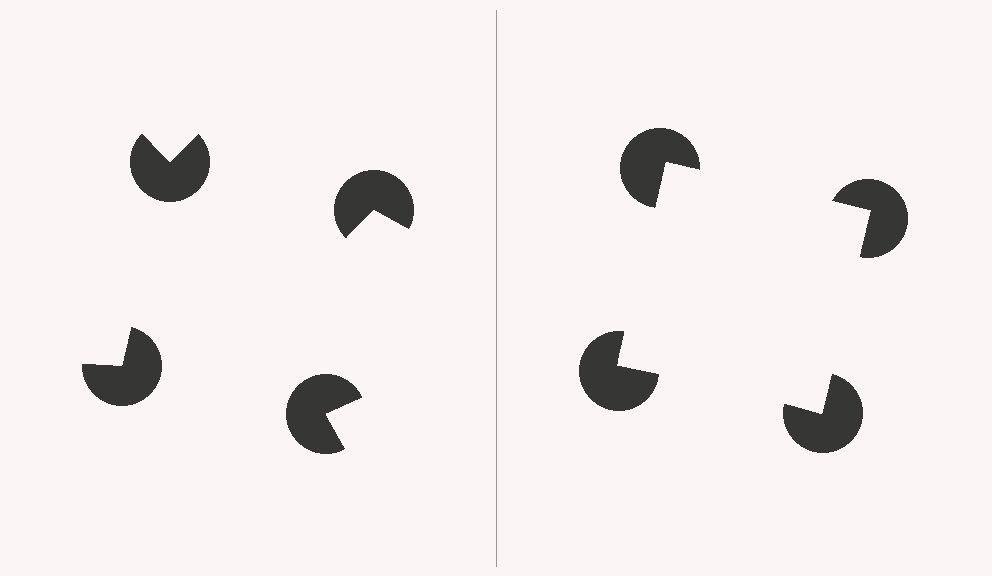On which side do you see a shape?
An illusory square appears on the right side. On the left side the wedge cuts are rotated, so no coherent shape forms.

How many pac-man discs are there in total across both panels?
8 — 4 on each side.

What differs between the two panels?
The pac-man discs are positioned identically on both sides; only the wedge orientations differ. On the right they align to a square; on the left they are misaligned.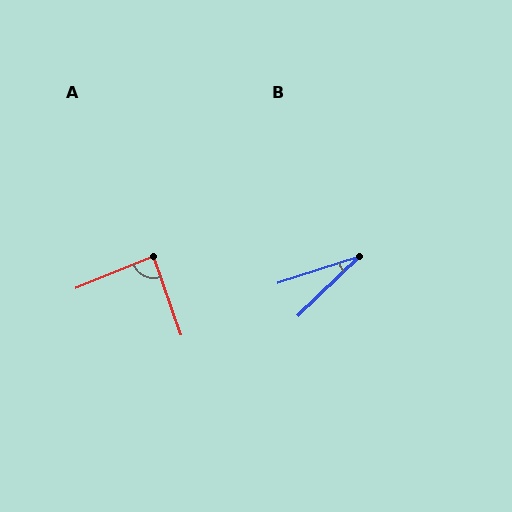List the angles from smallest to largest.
B (26°), A (87°).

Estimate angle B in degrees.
Approximately 26 degrees.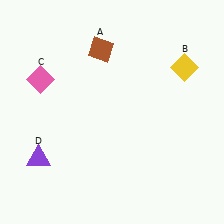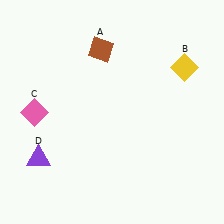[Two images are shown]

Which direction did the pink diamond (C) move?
The pink diamond (C) moved down.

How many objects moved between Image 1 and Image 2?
1 object moved between the two images.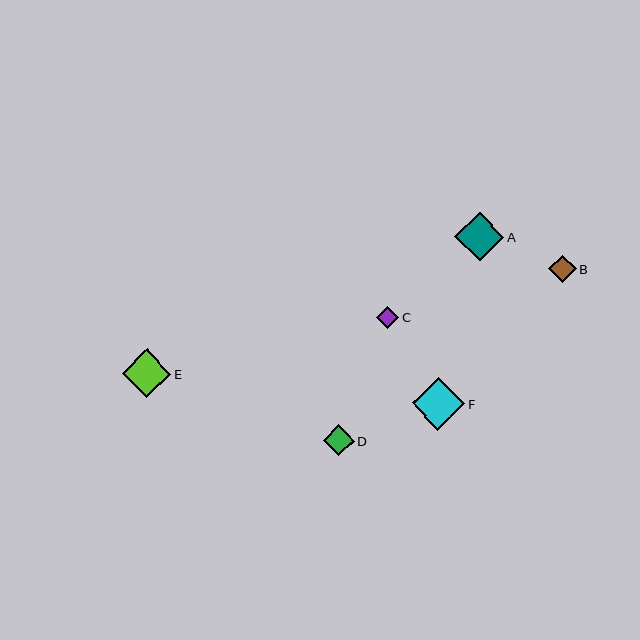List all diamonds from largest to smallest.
From largest to smallest: F, A, E, D, B, C.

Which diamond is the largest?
Diamond F is the largest with a size of approximately 52 pixels.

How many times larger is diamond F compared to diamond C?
Diamond F is approximately 2.3 times the size of diamond C.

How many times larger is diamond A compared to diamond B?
Diamond A is approximately 1.8 times the size of diamond B.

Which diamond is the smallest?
Diamond C is the smallest with a size of approximately 22 pixels.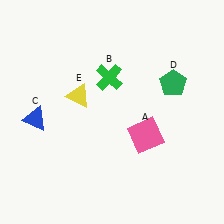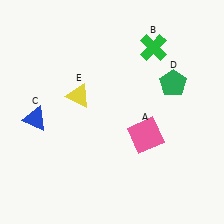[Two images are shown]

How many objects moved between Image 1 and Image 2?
1 object moved between the two images.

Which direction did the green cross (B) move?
The green cross (B) moved right.